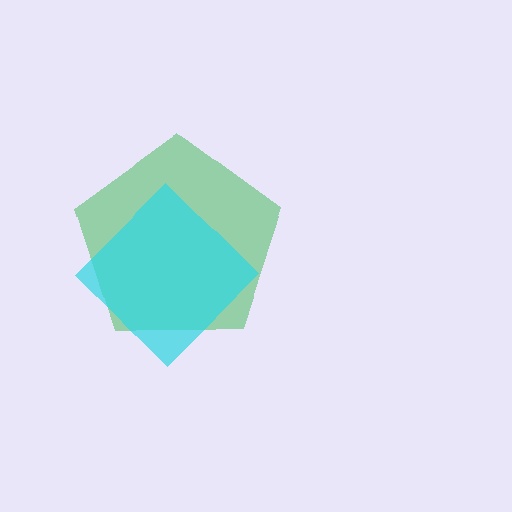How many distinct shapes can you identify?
There are 2 distinct shapes: a green pentagon, a cyan diamond.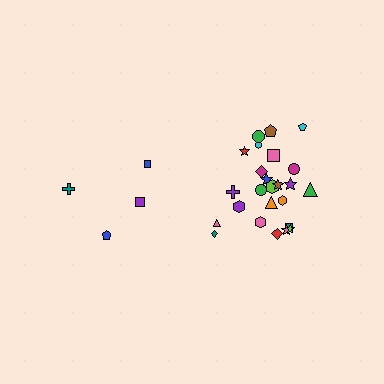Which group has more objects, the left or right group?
The right group.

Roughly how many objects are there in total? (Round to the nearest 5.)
Roughly 30 objects in total.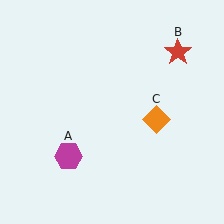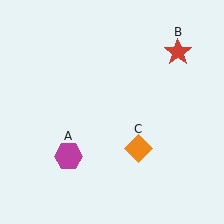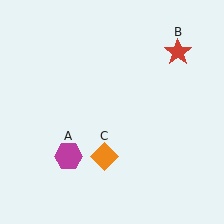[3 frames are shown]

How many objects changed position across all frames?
1 object changed position: orange diamond (object C).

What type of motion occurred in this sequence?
The orange diamond (object C) rotated clockwise around the center of the scene.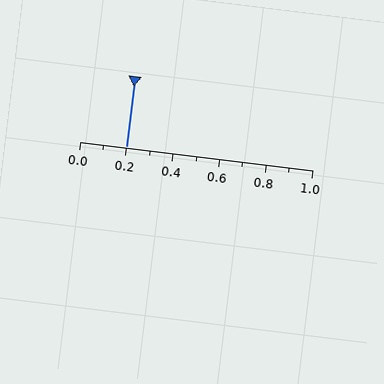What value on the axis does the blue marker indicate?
The marker indicates approximately 0.2.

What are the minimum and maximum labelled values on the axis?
The axis runs from 0.0 to 1.0.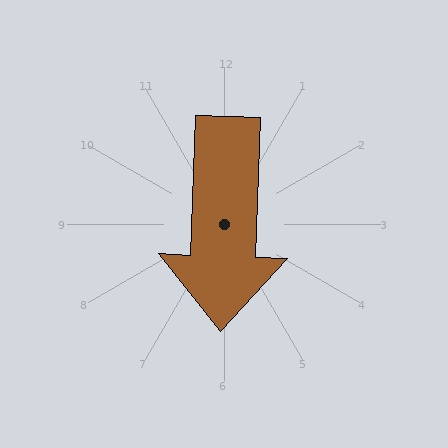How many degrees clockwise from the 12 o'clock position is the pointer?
Approximately 182 degrees.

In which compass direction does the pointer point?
South.